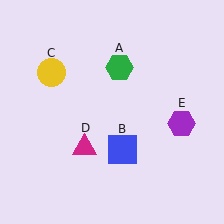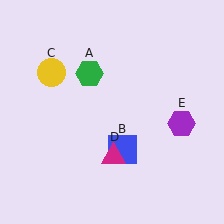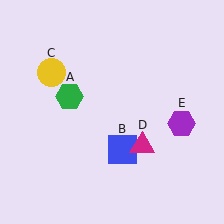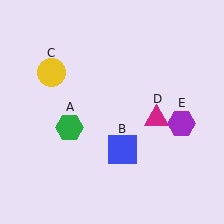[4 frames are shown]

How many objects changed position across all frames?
2 objects changed position: green hexagon (object A), magenta triangle (object D).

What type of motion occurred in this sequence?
The green hexagon (object A), magenta triangle (object D) rotated counterclockwise around the center of the scene.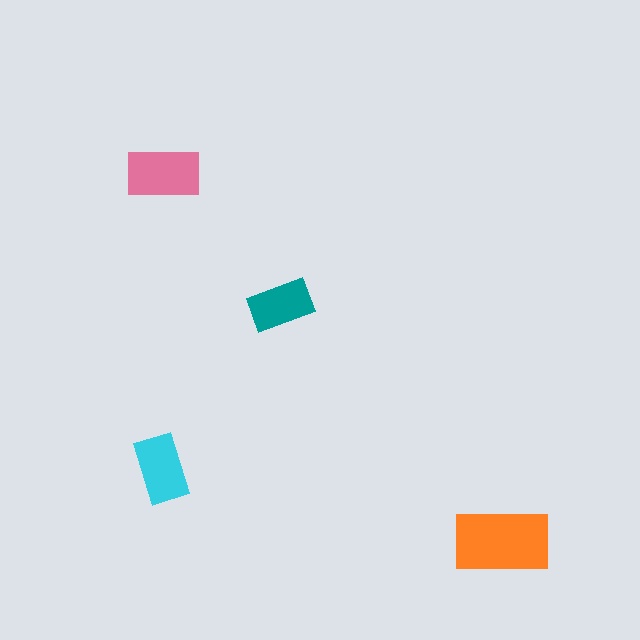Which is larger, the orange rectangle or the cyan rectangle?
The orange one.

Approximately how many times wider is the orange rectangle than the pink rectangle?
About 1.5 times wider.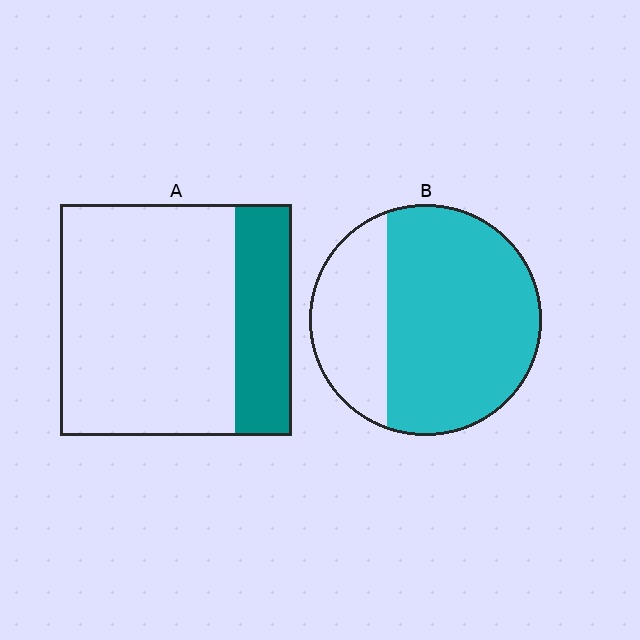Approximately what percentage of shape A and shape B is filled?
A is approximately 25% and B is approximately 70%.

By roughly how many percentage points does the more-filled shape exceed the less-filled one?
By roughly 45 percentage points (B over A).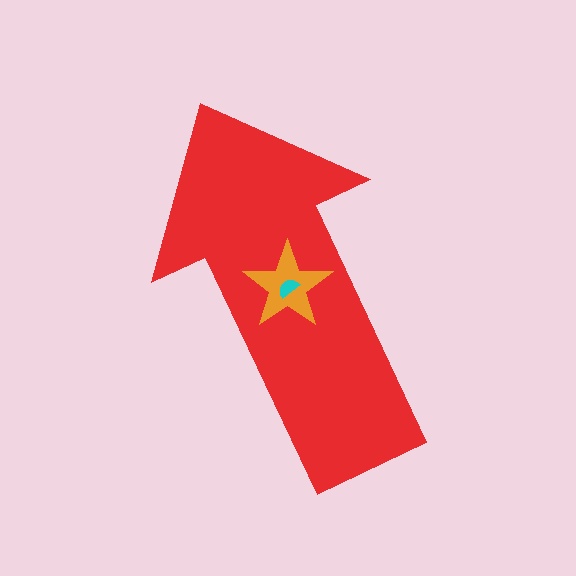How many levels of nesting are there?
3.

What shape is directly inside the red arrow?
The orange star.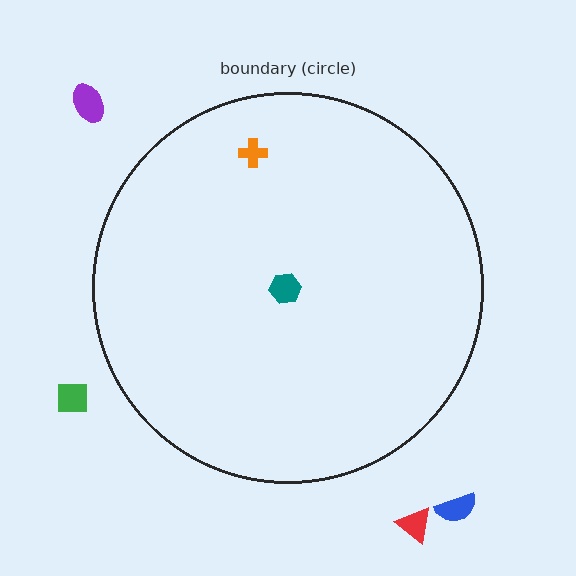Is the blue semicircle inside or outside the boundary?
Outside.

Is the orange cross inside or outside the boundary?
Inside.